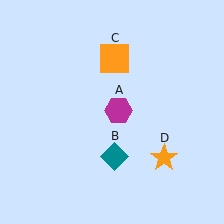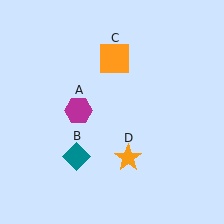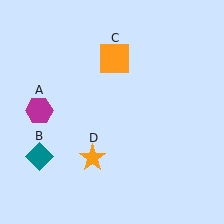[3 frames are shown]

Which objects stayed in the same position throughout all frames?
Orange square (object C) remained stationary.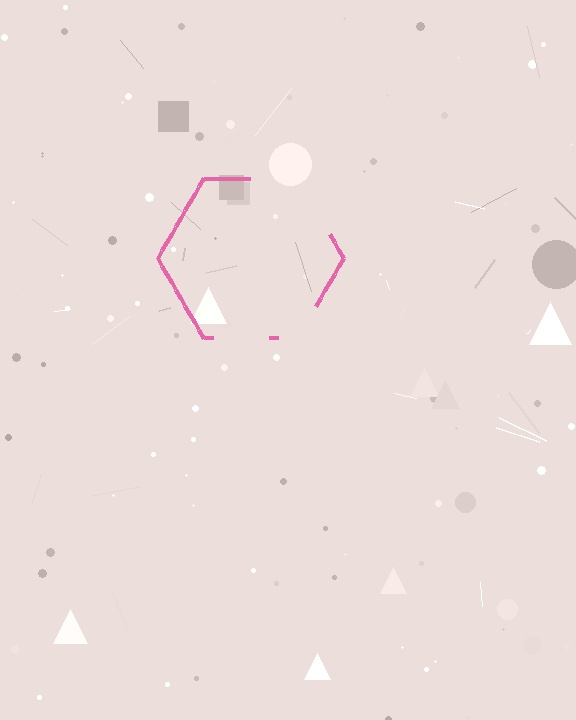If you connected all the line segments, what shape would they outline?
They would outline a hexagon.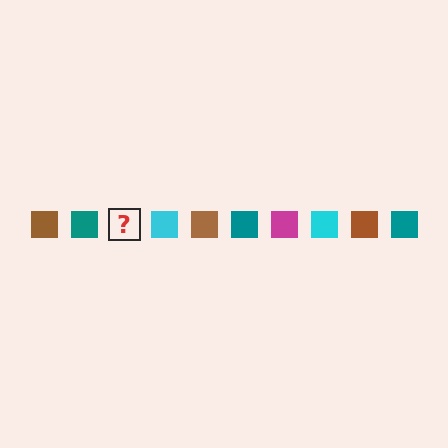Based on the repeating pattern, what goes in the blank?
The blank should be a magenta square.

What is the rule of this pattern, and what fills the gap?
The rule is that the pattern cycles through brown, teal, magenta, cyan squares. The gap should be filled with a magenta square.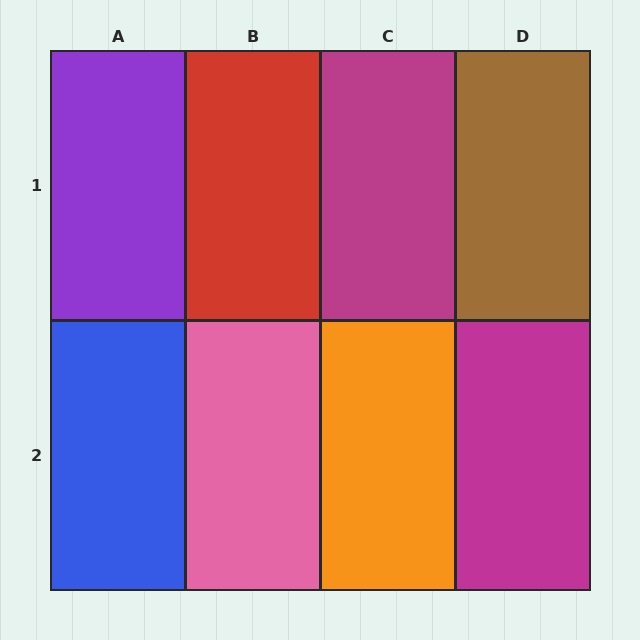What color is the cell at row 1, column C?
Magenta.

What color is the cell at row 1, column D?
Brown.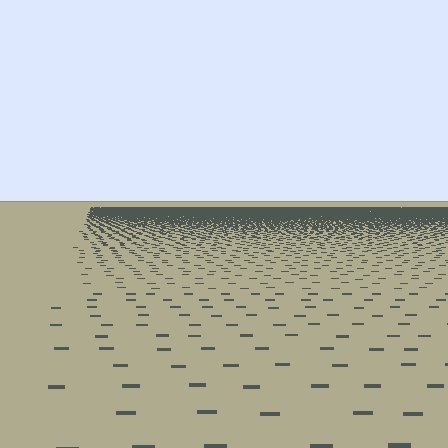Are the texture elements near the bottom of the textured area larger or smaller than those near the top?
Larger. Near the bottom, elements are closer to the viewer and appear at a bigger on-screen size.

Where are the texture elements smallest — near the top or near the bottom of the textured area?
Near the top.